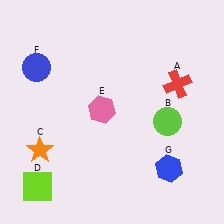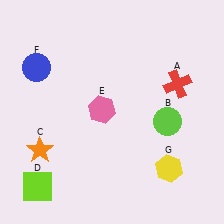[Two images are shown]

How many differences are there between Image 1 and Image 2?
There is 1 difference between the two images.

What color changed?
The hexagon (G) changed from blue in Image 1 to yellow in Image 2.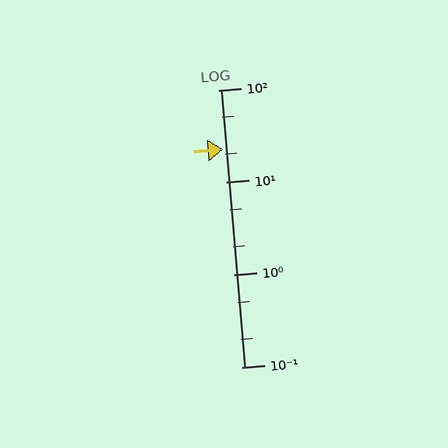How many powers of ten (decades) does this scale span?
The scale spans 3 decades, from 0.1 to 100.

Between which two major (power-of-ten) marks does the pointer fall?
The pointer is between 10 and 100.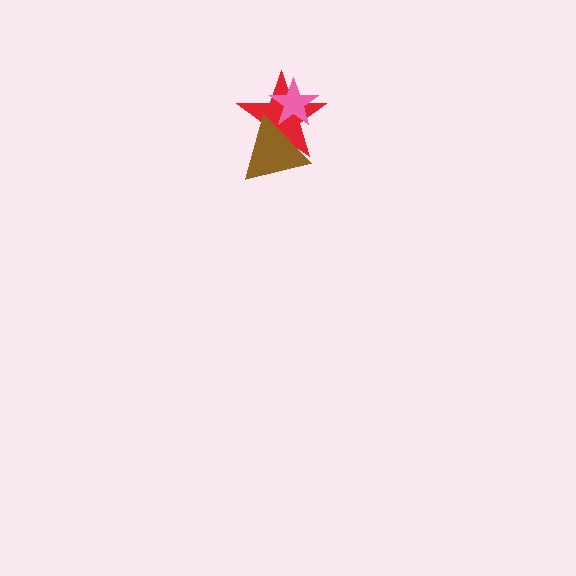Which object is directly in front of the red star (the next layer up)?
The pink star is directly in front of the red star.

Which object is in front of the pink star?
The brown triangle is in front of the pink star.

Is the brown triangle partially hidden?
No, no other shape covers it.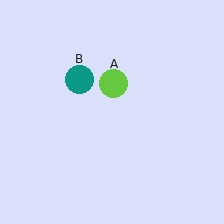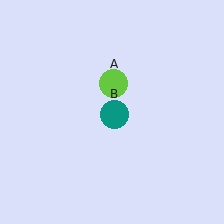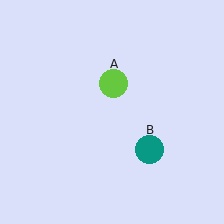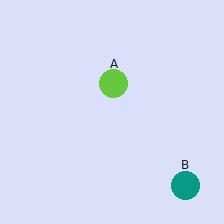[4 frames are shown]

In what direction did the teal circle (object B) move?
The teal circle (object B) moved down and to the right.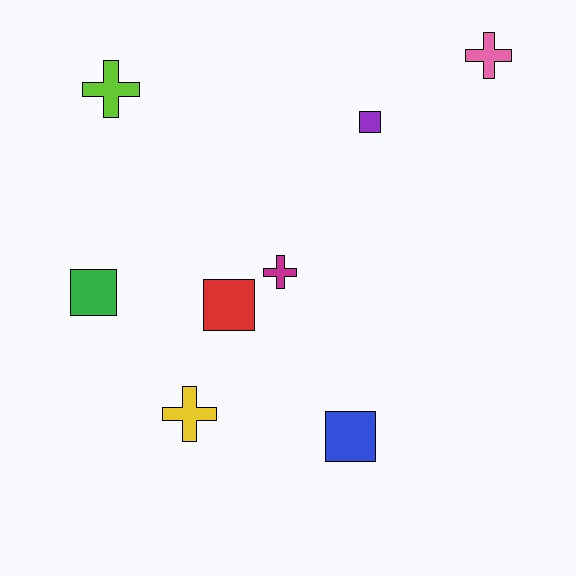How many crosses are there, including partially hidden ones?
There are 4 crosses.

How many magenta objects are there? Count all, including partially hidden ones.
There is 1 magenta object.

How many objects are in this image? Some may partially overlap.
There are 8 objects.